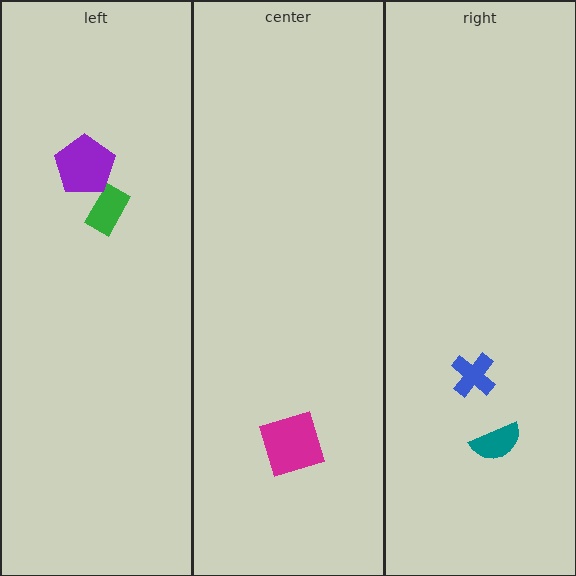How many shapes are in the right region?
2.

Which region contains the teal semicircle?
The right region.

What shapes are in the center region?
The magenta square.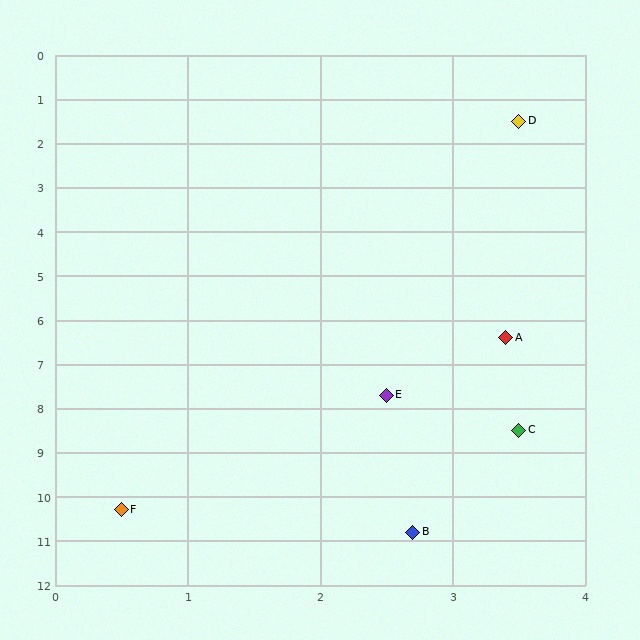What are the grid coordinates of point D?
Point D is at approximately (3.5, 1.5).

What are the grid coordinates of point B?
Point B is at approximately (2.7, 10.8).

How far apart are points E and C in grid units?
Points E and C are about 1.3 grid units apart.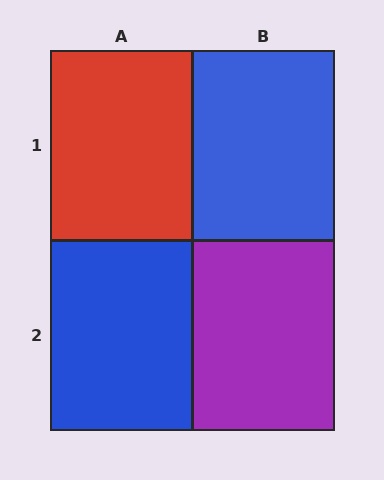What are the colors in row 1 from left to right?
Red, blue.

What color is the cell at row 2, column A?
Blue.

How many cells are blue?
2 cells are blue.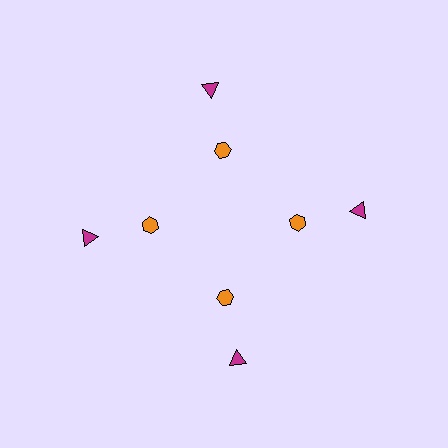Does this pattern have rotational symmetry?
Yes, this pattern has 4-fold rotational symmetry. It looks the same after rotating 90 degrees around the center.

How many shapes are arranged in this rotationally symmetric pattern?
There are 8 shapes, arranged in 4 groups of 2.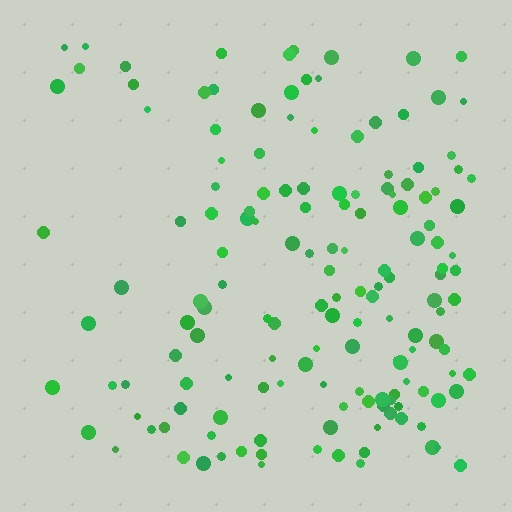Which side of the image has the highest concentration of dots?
The right.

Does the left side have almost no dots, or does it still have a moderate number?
Still a moderate number, just noticeably fewer than the right.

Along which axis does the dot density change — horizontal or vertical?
Horizontal.